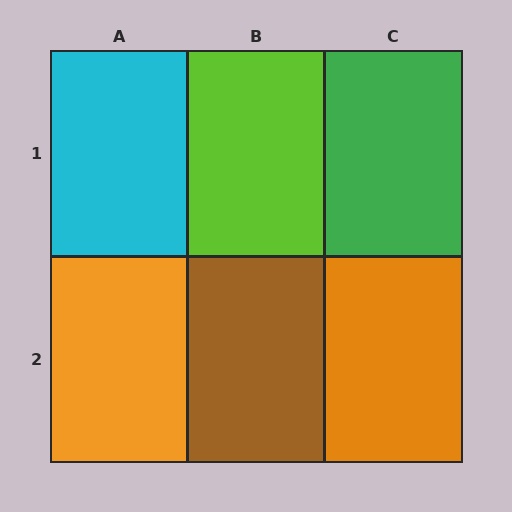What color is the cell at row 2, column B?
Brown.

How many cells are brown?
1 cell is brown.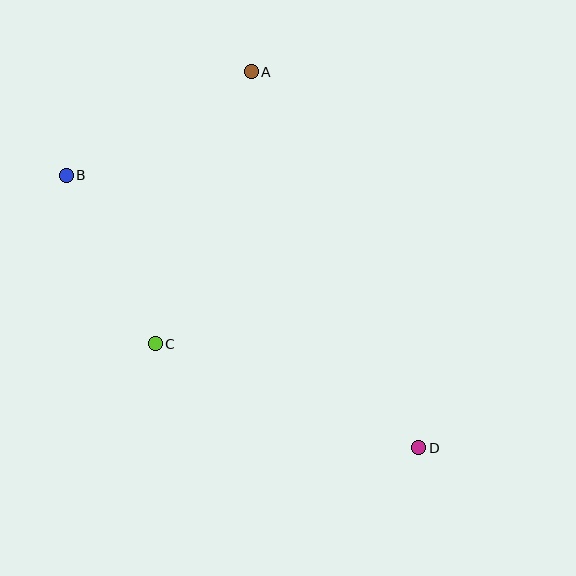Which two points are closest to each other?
Points B and C are closest to each other.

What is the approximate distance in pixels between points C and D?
The distance between C and D is approximately 283 pixels.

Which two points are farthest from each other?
Points B and D are farthest from each other.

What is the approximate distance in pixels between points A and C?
The distance between A and C is approximately 289 pixels.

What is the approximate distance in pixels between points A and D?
The distance between A and D is approximately 412 pixels.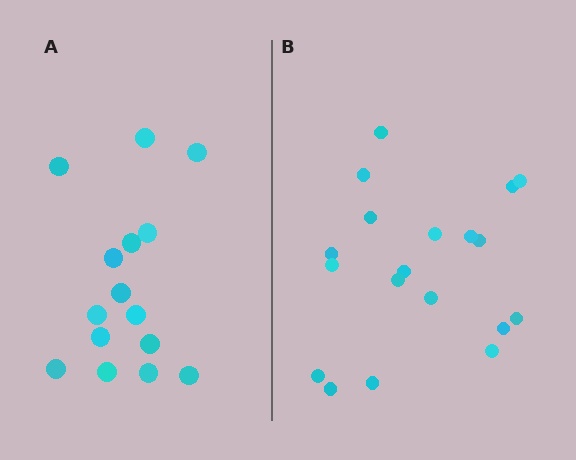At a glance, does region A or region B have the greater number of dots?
Region B (the right region) has more dots.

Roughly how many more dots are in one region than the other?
Region B has about 4 more dots than region A.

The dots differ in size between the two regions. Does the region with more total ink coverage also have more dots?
No. Region A has more total ink coverage because its dots are larger, but region B actually contains more individual dots. Total area can be misleading — the number of items is what matters here.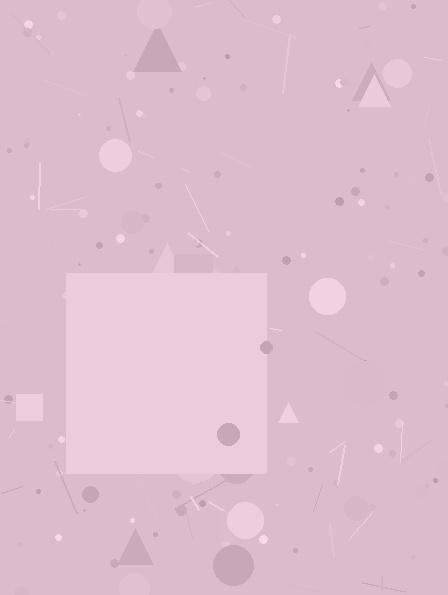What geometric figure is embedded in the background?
A square is embedded in the background.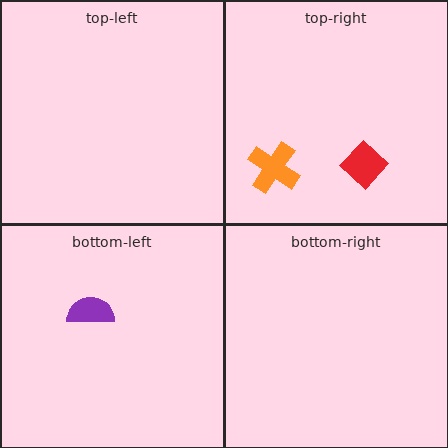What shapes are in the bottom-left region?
The purple semicircle.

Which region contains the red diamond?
The top-right region.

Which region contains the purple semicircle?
The bottom-left region.